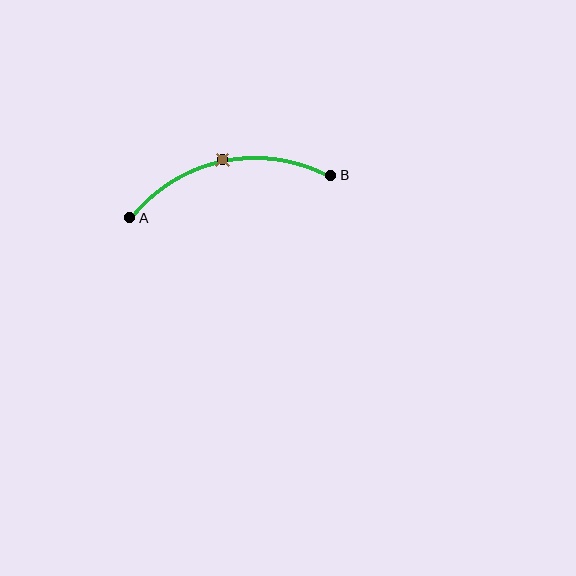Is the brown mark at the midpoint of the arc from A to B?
Yes. The brown mark lies on the arc at equal arc-length from both A and B — it is the arc midpoint.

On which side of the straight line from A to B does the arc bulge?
The arc bulges above the straight line connecting A and B.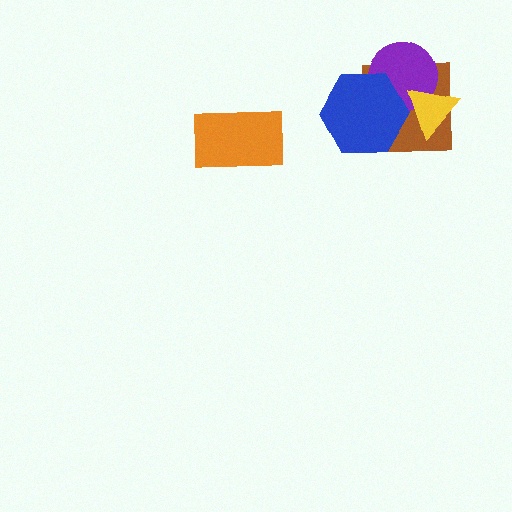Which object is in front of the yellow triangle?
The blue hexagon is in front of the yellow triangle.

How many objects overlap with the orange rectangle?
0 objects overlap with the orange rectangle.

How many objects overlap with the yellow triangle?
3 objects overlap with the yellow triangle.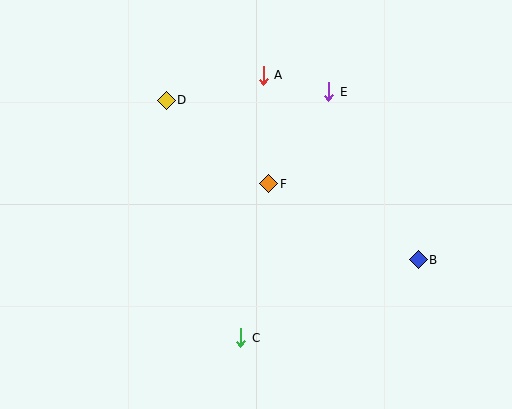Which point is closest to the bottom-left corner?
Point C is closest to the bottom-left corner.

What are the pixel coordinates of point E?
Point E is at (329, 92).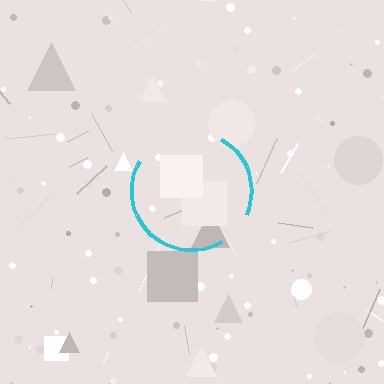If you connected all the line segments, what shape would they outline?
They would outline a circle.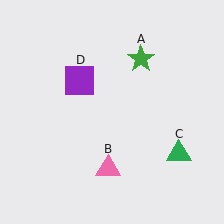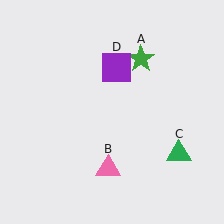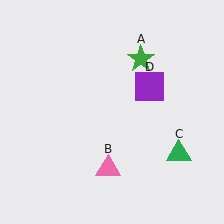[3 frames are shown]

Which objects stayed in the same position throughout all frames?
Green star (object A) and pink triangle (object B) and green triangle (object C) remained stationary.